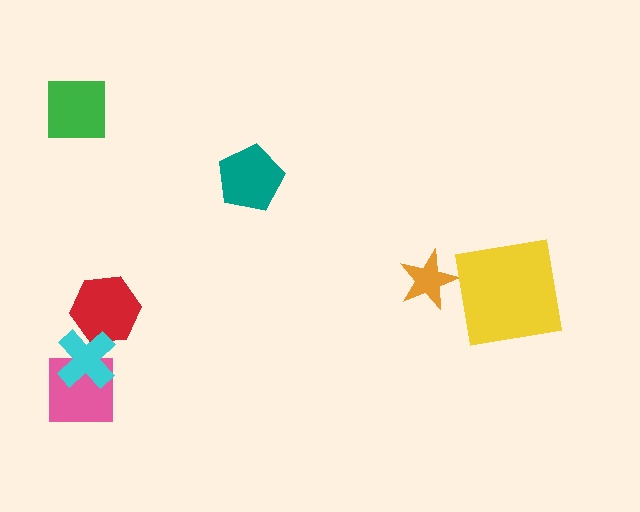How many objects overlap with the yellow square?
0 objects overlap with the yellow square.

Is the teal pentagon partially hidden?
No, no other shape covers it.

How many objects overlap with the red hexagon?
1 object overlaps with the red hexagon.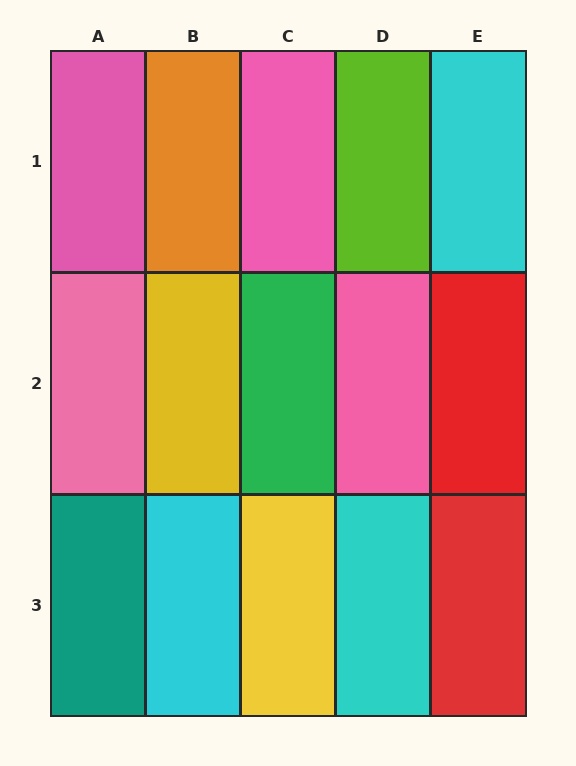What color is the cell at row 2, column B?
Yellow.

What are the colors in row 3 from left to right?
Teal, cyan, yellow, cyan, red.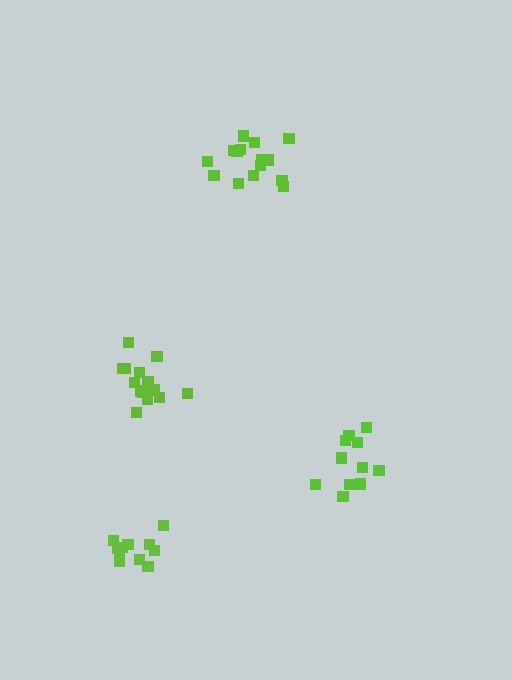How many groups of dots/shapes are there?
There are 4 groups.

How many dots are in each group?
Group 1: 11 dots, Group 2: 15 dots, Group 3: 11 dots, Group 4: 15 dots (52 total).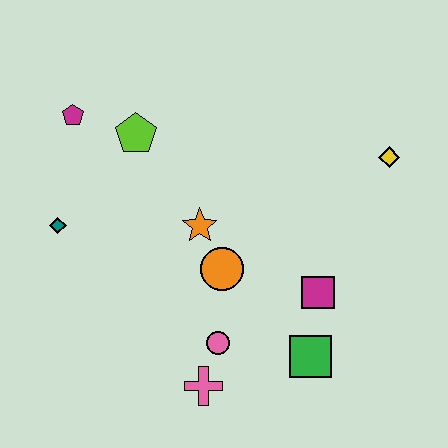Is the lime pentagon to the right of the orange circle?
No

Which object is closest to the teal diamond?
The magenta pentagon is closest to the teal diamond.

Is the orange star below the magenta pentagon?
Yes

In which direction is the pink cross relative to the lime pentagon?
The pink cross is below the lime pentagon.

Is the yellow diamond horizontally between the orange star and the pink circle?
No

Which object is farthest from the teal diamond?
The yellow diamond is farthest from the teal diamond.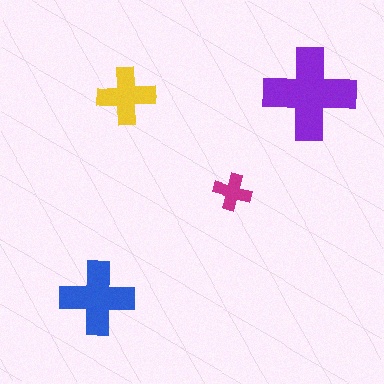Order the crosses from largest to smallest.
the purple one, the blue one, the yellow one, the magenta one.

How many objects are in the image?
There are 4 objects in the image.